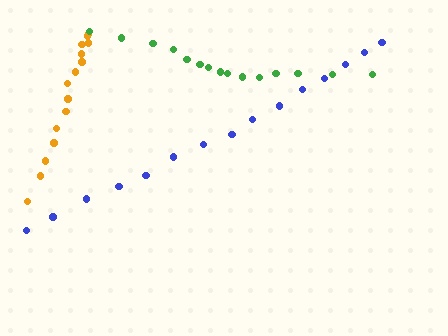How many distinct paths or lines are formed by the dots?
There are 3 distinct paths.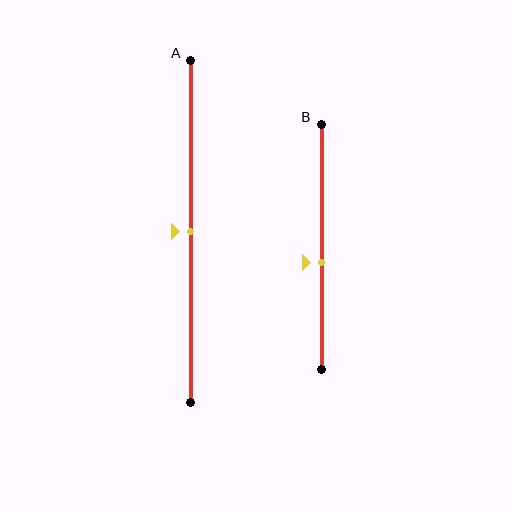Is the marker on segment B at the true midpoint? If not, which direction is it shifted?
No, the marker on segment B is shifted downward by about 6% of the segment length.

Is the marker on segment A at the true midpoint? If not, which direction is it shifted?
Yes, the marker on segment A is at the true midpoint.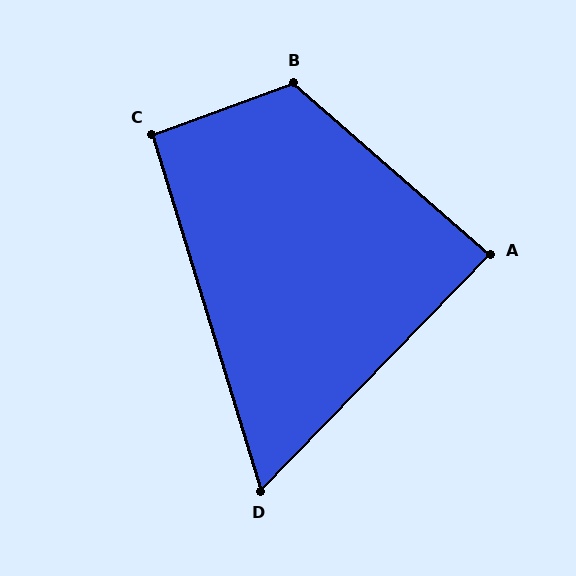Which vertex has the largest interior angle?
B, at approximately 119 degrees.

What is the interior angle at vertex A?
Approximately 87 degrees (approximately right).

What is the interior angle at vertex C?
Approximately 93 degrees (approximately right).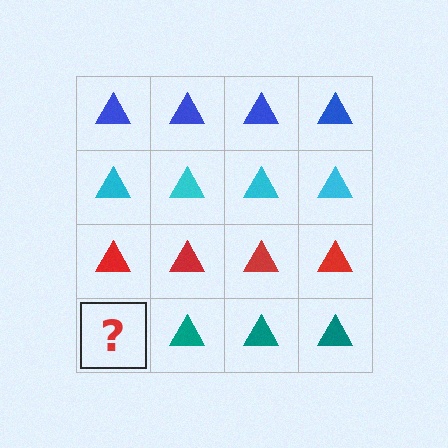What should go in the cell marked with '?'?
The missing cell should contain a teal triangle.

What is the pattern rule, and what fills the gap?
The rule is that each row has a consistent color. The gap should be filled with a teal triangle.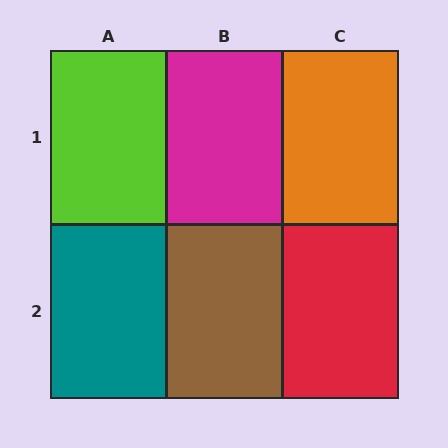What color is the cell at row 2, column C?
Red.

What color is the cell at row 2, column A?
Teal.